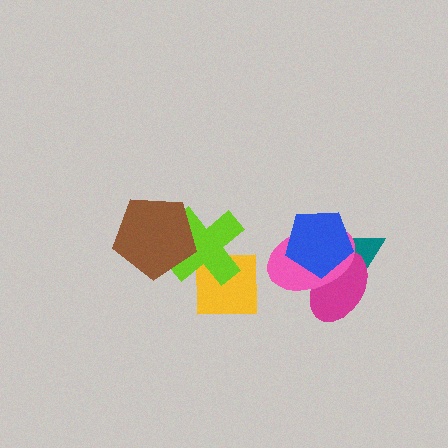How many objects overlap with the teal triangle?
3 objects overlap with the teal triangle.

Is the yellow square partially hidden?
Yes, it is partially covered by another shape.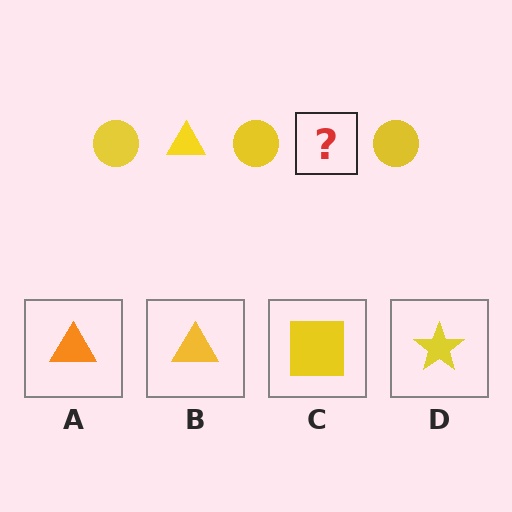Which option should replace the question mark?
Option B.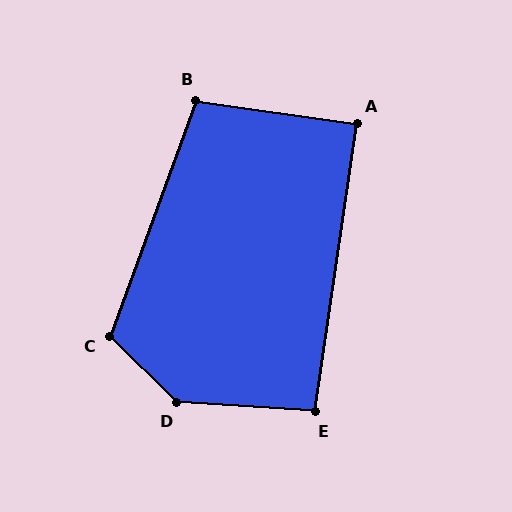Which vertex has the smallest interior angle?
A, at approximately 90 degrees.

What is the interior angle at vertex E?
Approximately 95 degrees (approximately right).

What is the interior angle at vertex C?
Approximately 115 degrees (obtuse).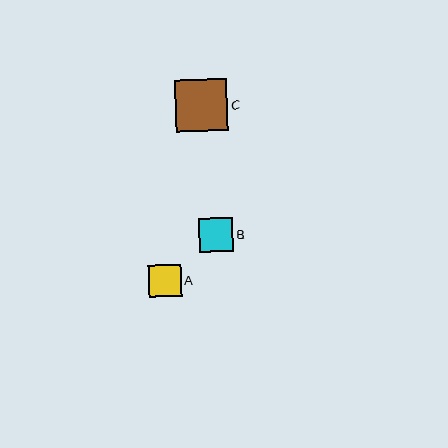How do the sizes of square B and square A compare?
Square B and square A are approximately the same size.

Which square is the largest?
Square C is the largest with a size of approximately 52 pixels.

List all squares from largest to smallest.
From largest to smallest: C, B, A.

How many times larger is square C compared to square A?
Square C is approximately 1.6 times the size of square A.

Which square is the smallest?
Square A is the smallest with a size of approximately 32 pixels.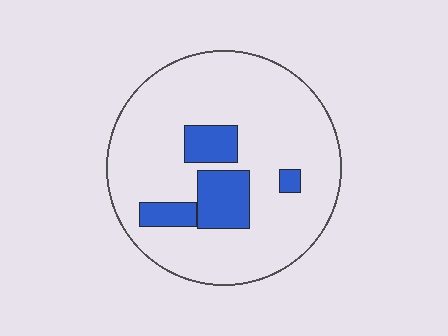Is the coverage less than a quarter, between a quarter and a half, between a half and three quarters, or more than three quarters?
Less than a quarter.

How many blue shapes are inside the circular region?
4.